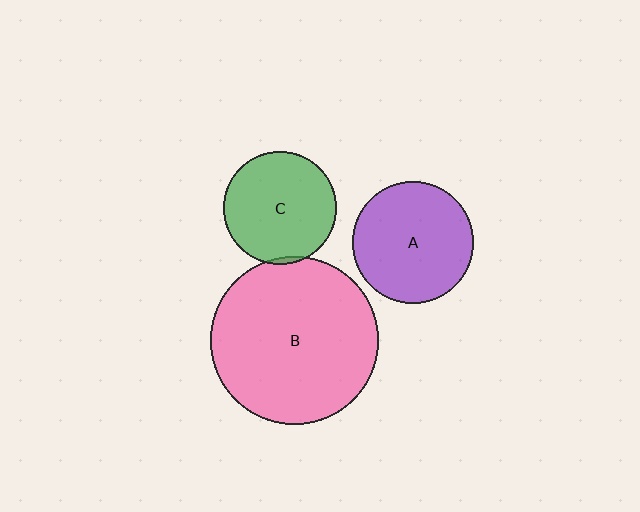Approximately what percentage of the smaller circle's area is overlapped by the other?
Approximately 5%.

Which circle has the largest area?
Circle B (pink).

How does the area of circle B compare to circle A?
Approximately 1.9 times.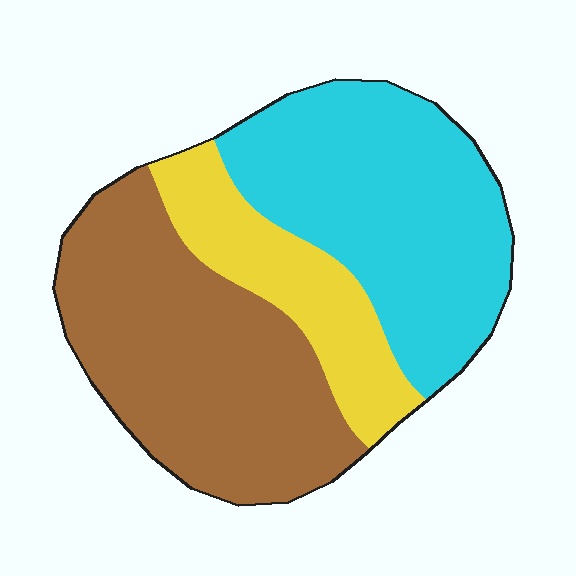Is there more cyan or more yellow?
Cyan.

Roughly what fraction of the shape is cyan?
Cyan covers 39% of the shape.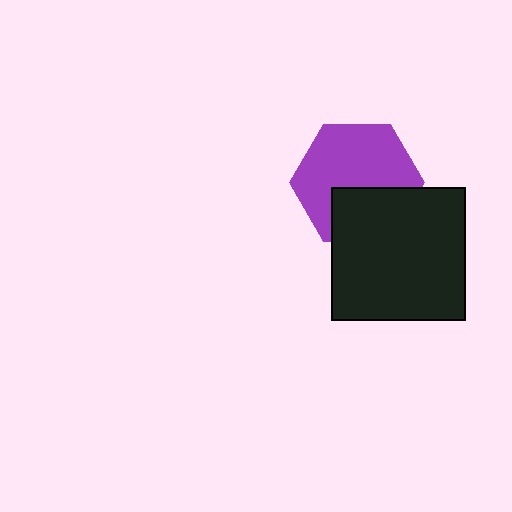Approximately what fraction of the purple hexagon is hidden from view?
Roughly 34% of the purple hexagon is hidden behind the black square.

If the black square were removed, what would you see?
You would see the complete purple hexagon.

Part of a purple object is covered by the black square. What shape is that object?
It is a hexagon.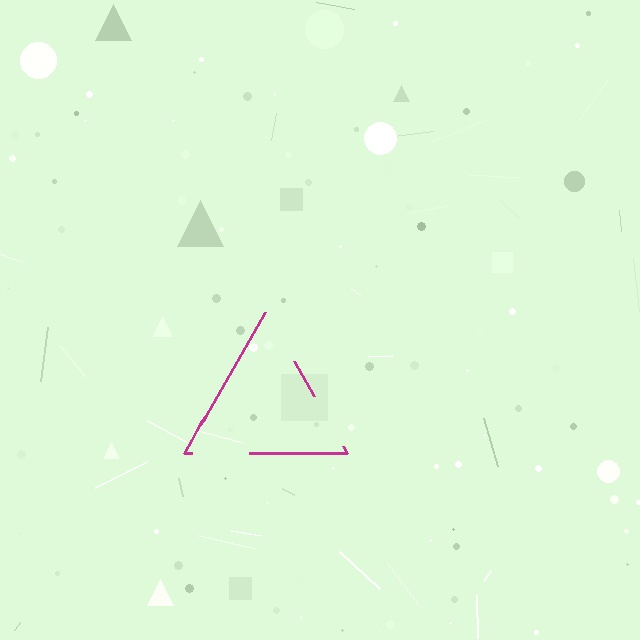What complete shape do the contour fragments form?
The contour fragments form a triangle.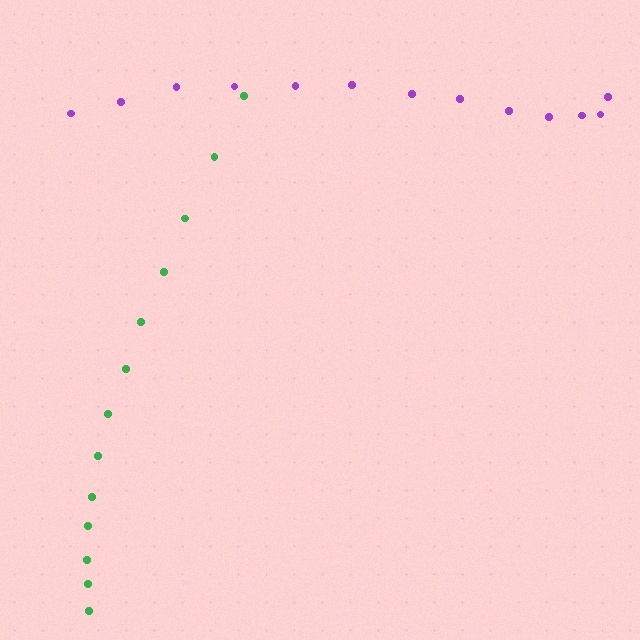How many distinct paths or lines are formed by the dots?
There are 2 distinct paths.